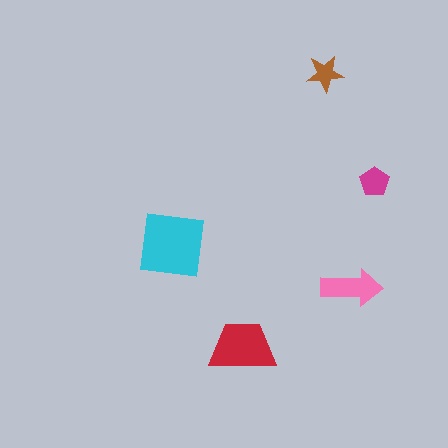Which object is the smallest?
The brown star.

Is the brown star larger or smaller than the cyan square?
Smaller.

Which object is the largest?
The cyan square.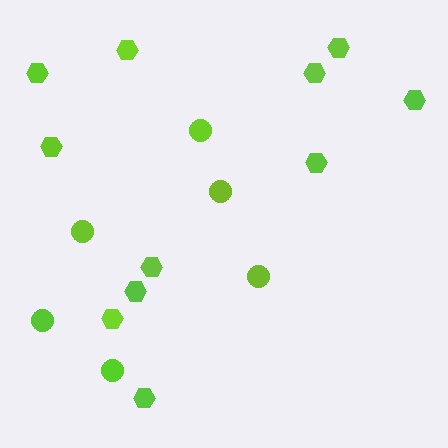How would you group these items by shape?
There are 2 groups: one group of circles (6) and one group of hexagons (11).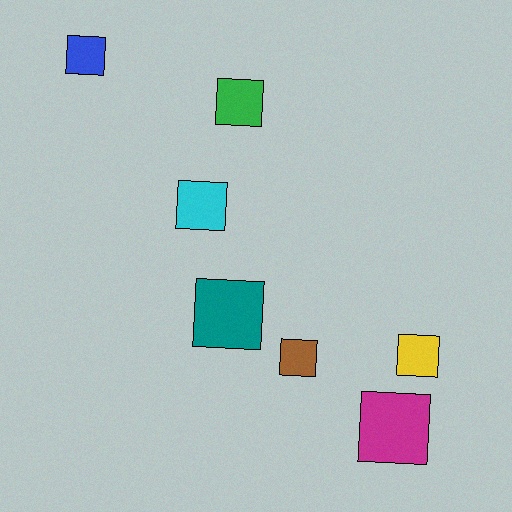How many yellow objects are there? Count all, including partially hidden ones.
There is 1 yellow object.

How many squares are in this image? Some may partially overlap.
There are 7 squares.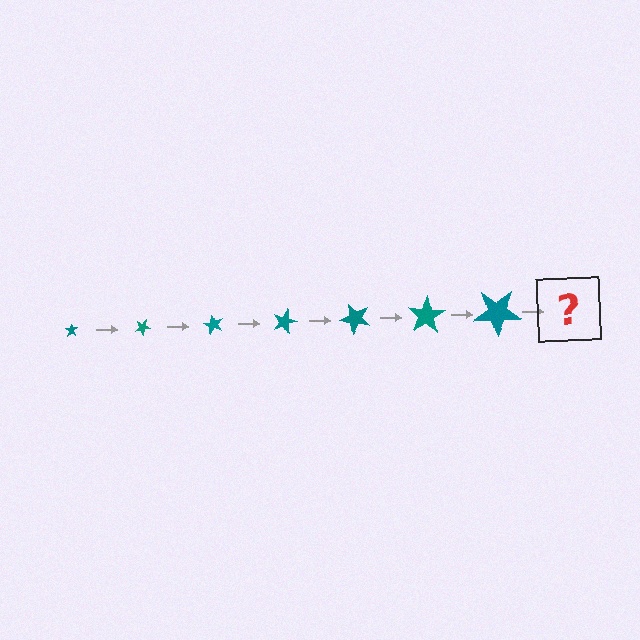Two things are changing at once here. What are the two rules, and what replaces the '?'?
The two rules are that the star grows larger each step and it rotates 30 degrees each step. The '?' should be a star, larger than the previous one and rotated 210 degrees from the start.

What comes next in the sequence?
The next element should be a star, larger than the previous one and rotated 210 degrees from the start.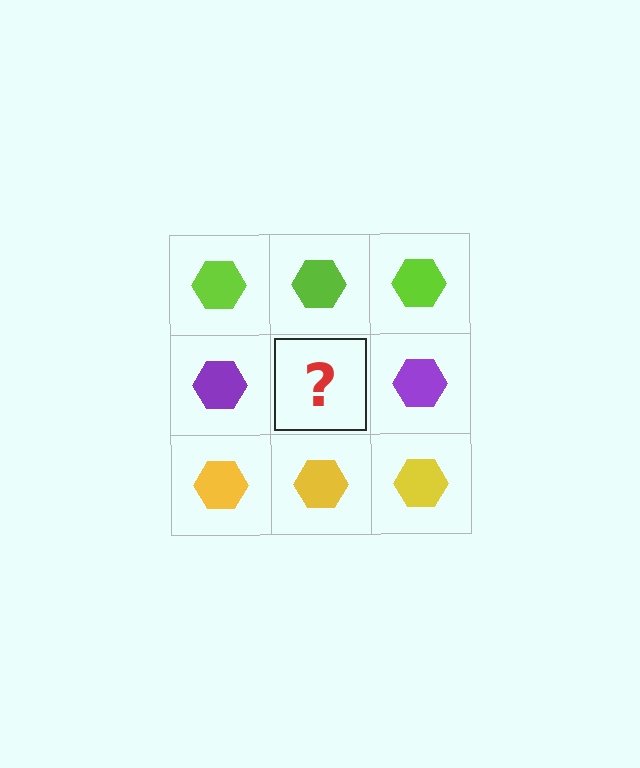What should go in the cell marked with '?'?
The missing cell should contain a purple hexagon.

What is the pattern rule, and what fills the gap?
The rule is that each row has a consistent color. The gap should be filled with a purple hexagon.